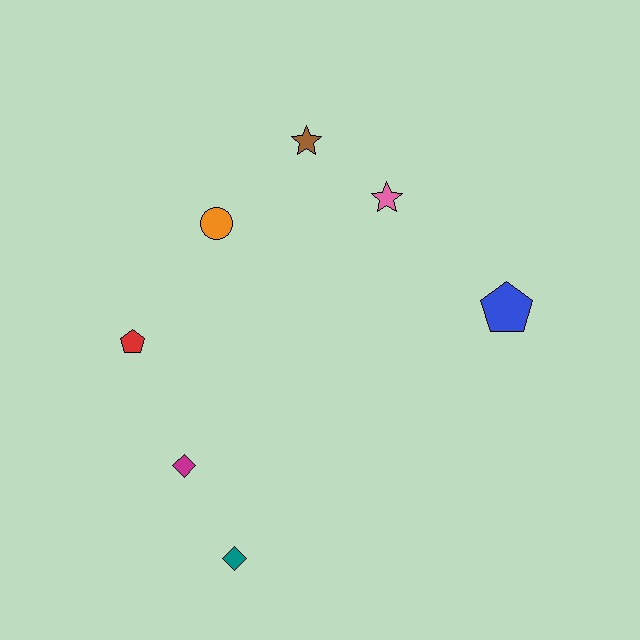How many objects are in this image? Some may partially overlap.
There are 7 objects.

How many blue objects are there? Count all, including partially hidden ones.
There is 1 blue object.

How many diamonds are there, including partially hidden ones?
There are 2 diamonds.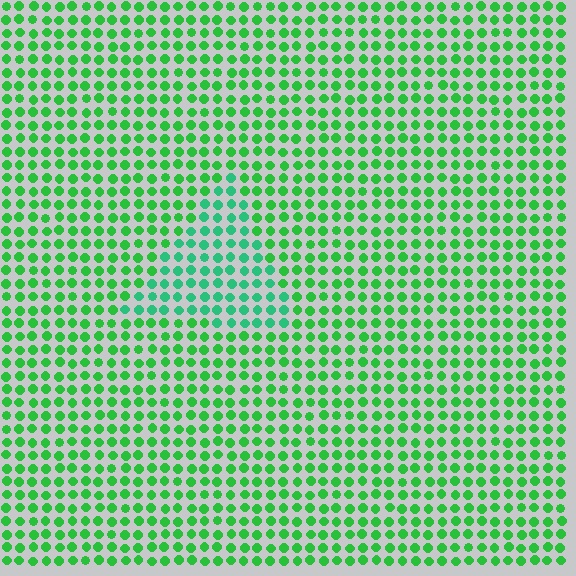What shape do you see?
I see a triangle.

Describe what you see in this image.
The image is filled with small green elements in a uniform arrangement. A triangle-shaped region is visible where the elements are tinted to a slightly different hue, forming a subtle color boundary.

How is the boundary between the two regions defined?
The boundary is defined purely by a slight shift in hue (about 26 degrees). Spacing, size, and orientation are identical on both sides.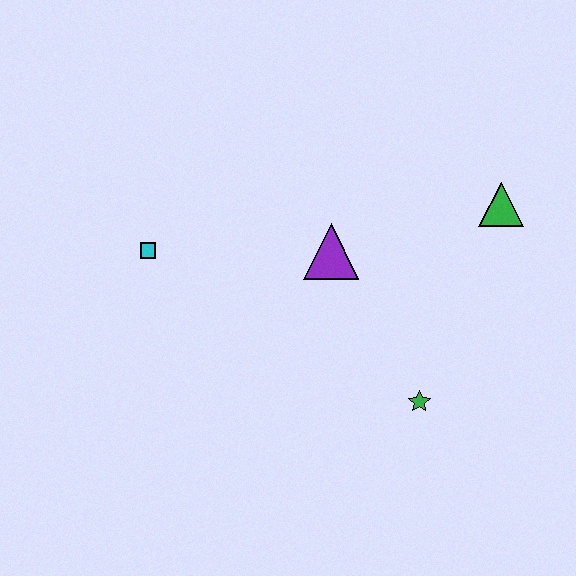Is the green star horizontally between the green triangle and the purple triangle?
Yes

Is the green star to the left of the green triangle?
Yes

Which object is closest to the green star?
The purple triangle is closest to the green star.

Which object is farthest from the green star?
The cyan square is farthest from the green star.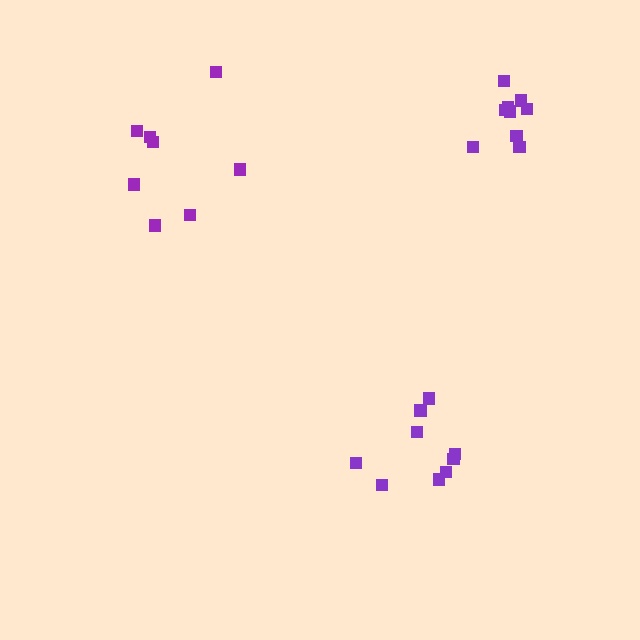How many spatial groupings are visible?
There are 3 spatial groupings.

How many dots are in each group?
Group 1: 9 dots, Group 2: 8 dots, Group 3: 9 dots (26 total).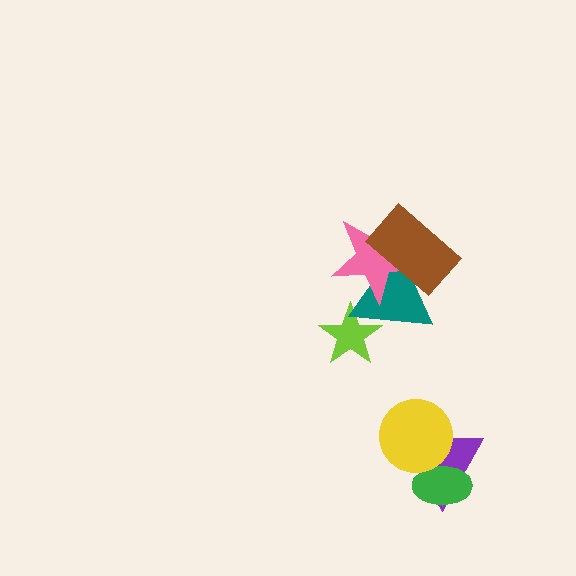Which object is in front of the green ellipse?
The yellow circle is in front of the green ellipse.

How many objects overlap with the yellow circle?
2 objects overlap with the yellow circle.